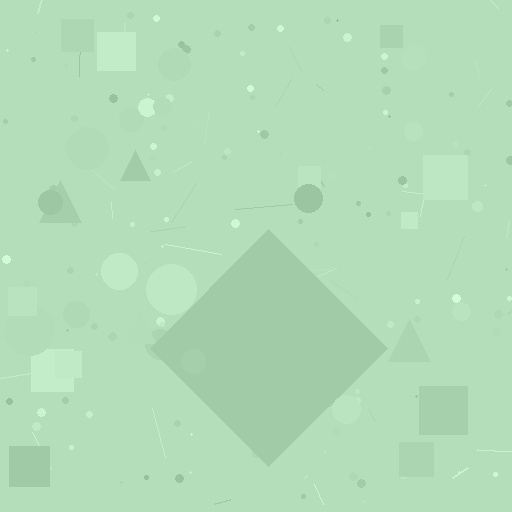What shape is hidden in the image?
A diamond is hidden in the image.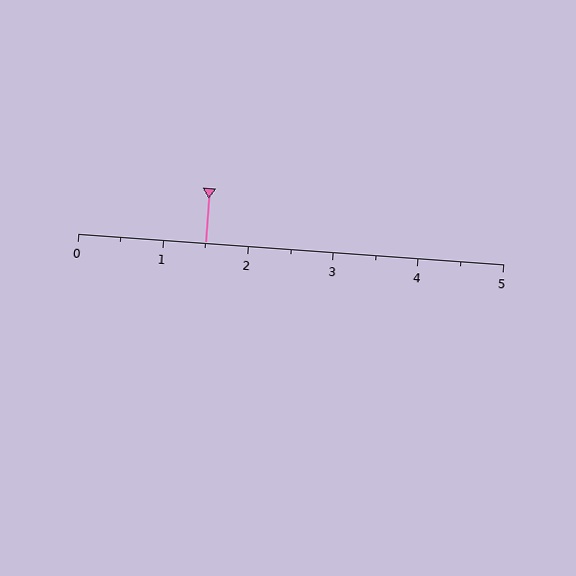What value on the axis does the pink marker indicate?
The marker indicates approximately 1.5.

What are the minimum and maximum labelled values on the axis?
The axis runs from 0 to 5.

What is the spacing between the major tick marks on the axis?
The major ticks are spaced 1 apart.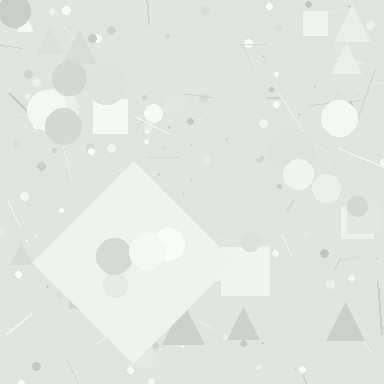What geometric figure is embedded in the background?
A diamond is embedded in the background.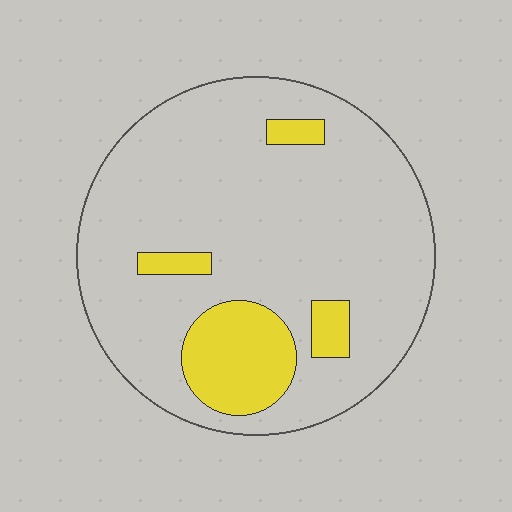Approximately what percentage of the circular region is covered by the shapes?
Approximately 15%.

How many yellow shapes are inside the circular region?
4.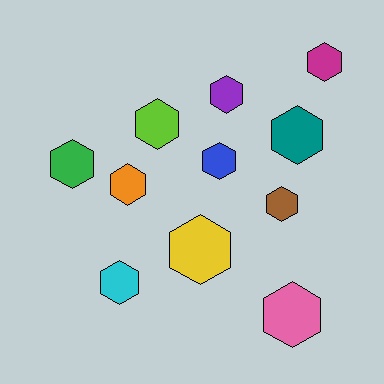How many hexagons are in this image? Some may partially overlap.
There are 11 hexagons.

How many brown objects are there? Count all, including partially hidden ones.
There is 1 brown object.